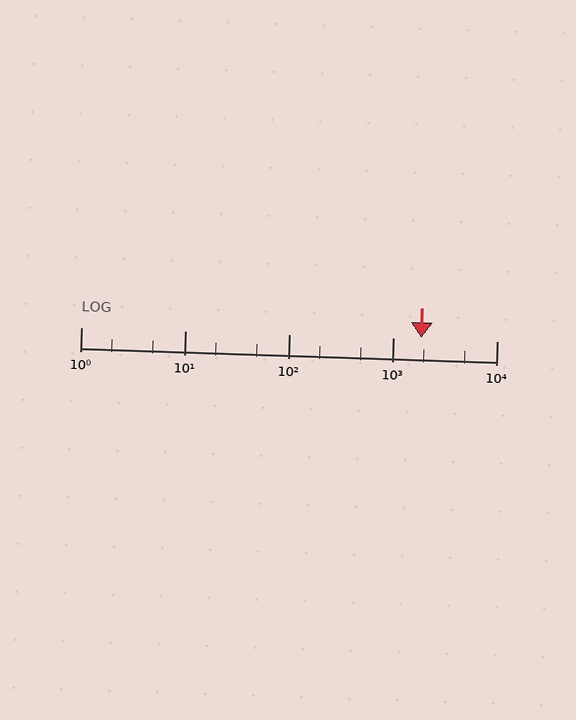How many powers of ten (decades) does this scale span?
The scale spans 4 decades, from 1 to 10000.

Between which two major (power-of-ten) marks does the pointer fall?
The pointer is between 1000 and 10000.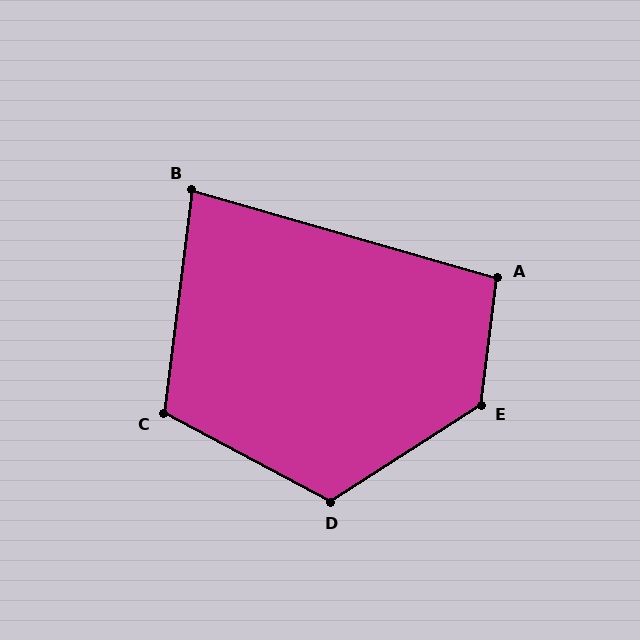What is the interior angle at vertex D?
Approximately 119 degrees (obtuse).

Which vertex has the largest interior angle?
E, at approximately 130 degrees.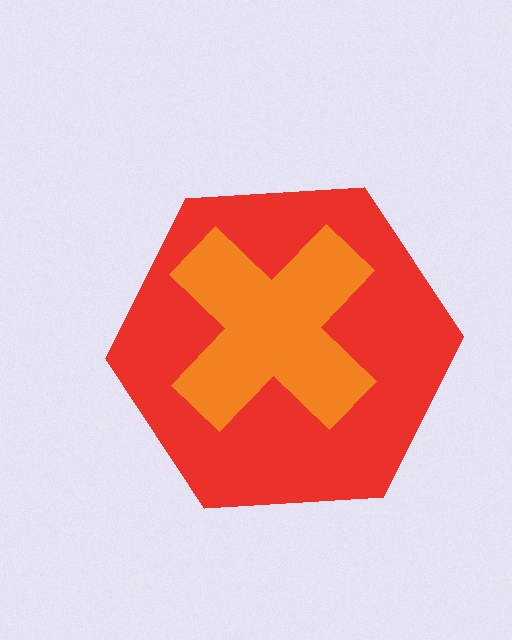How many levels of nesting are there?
2.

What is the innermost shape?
The orange cross.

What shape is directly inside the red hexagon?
The orange cross.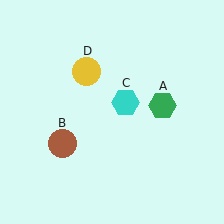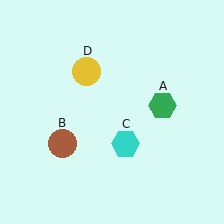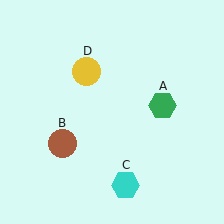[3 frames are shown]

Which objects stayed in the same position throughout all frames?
Green hexagon (object A) and brown circle (object B) and yellow circle (object D) remained stationary.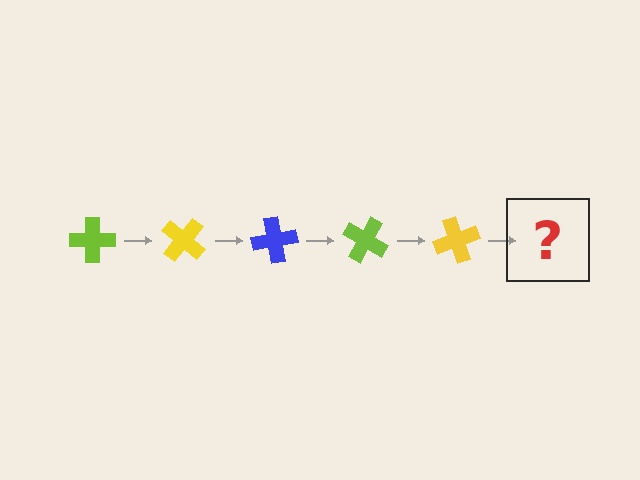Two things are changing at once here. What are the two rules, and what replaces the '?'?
The two rules are that it rotates 40 degrees each step and the color cycles through lime, yellow, and blue. The '?' should be a blue cross, rotated 200 degrees from the start.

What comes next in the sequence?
The next element should be a blue cross, rotated 200 degrees from the start.